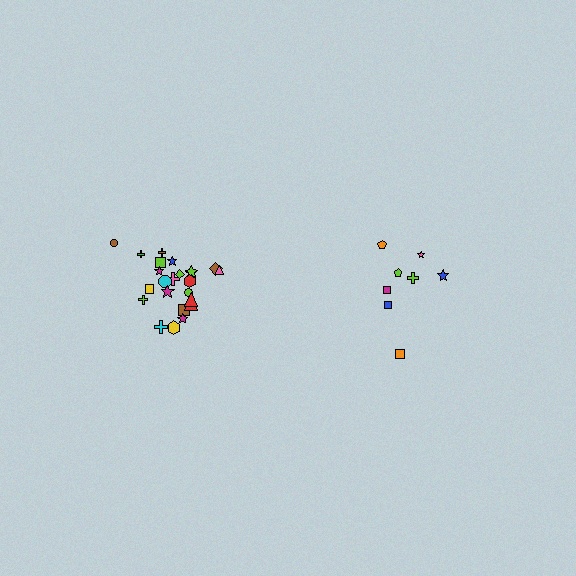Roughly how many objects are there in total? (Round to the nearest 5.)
Roughly 35 objects in total.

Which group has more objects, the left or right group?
The left group.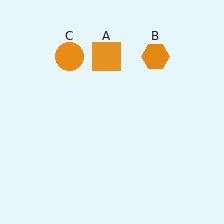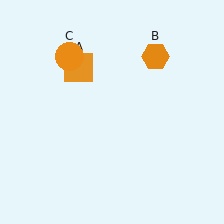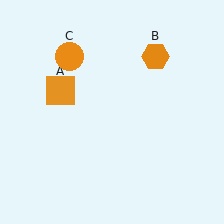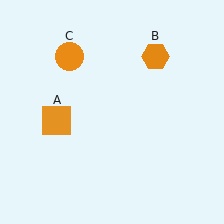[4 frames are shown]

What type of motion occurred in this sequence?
The orange square (object A) rotated counterclockwise around the center of the scene.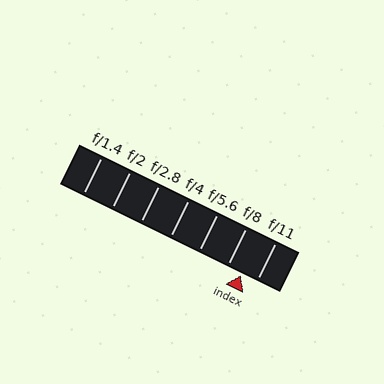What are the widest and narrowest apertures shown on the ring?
The widest aperture shown is f/1.4 and the narrowest is f/11.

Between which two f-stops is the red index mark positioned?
The index mark is between f/8 and f/11.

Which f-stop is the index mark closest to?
The index mark is closest to f/11.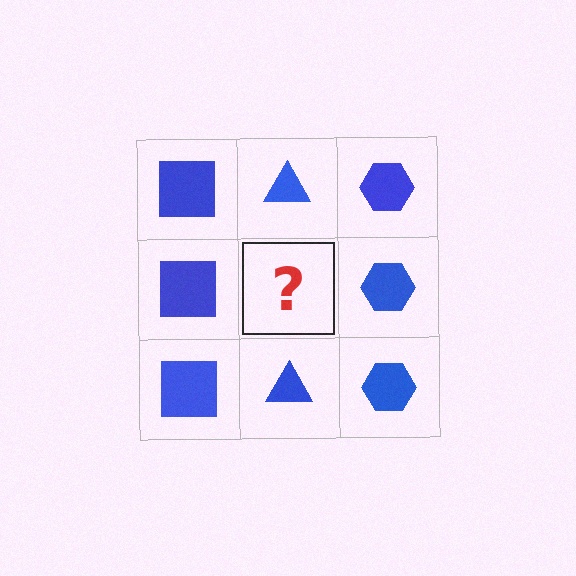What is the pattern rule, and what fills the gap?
The rule is that each column has a consistent shape. The gap should be filled with a blue triangle.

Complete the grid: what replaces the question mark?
The question mark should be replaced with a blue triangle.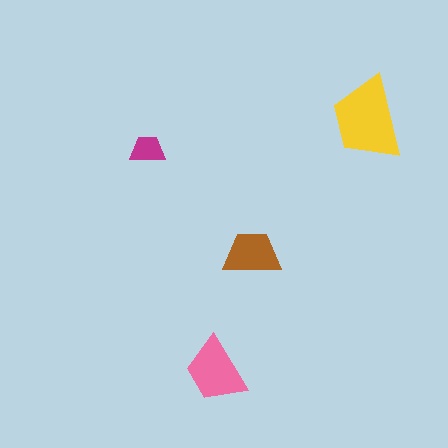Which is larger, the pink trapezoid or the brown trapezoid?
The pink one.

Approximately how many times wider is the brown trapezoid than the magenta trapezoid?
About 1.5 times wider.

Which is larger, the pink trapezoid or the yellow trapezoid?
The yellow one.